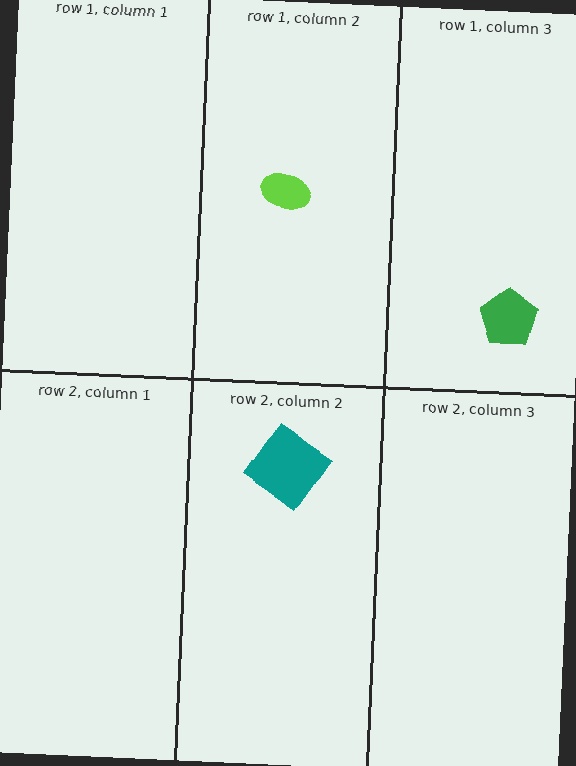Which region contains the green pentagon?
The row 1, column 3 region.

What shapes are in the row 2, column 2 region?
The teal diamond.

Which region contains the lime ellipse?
The row 1, column 2 region.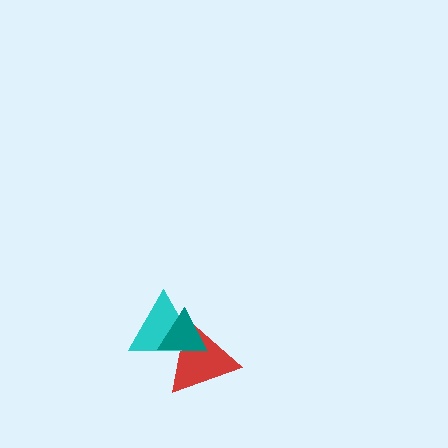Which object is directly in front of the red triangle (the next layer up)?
The cyan triangle is directly in front of the red triangle.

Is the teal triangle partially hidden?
No, no other shape covers it.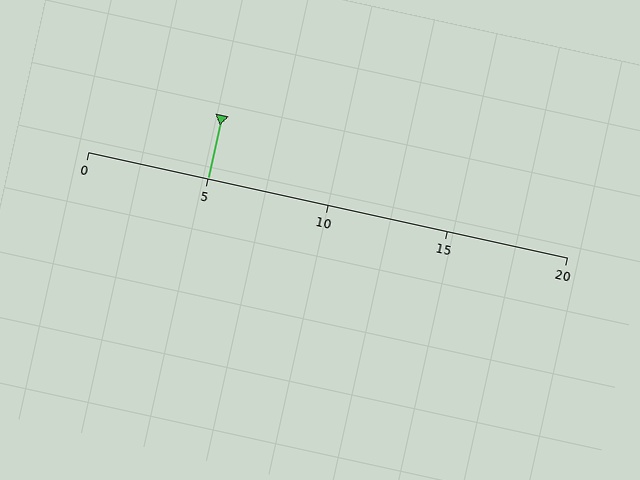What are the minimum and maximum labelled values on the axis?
The axis runs from 0 to 20.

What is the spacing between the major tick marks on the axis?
The major ticks are spaced 5 apart.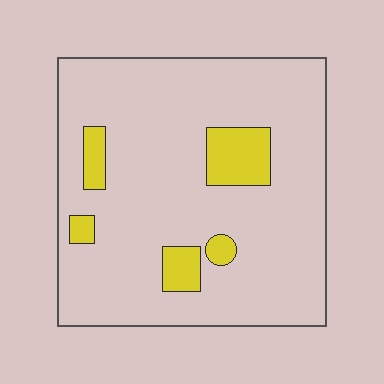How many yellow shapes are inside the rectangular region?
5.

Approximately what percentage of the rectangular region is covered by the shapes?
Approximately 10%.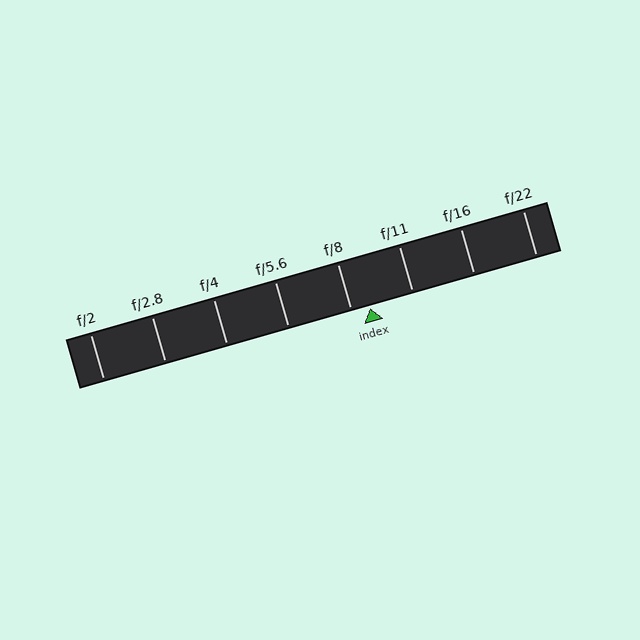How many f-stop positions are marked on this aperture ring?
There are 8 f-stop positions marked.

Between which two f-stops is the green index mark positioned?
The index mark is between f/8 and f/11.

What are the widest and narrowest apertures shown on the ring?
The widest aperture shown is f/2 and the narrowest is f/22.